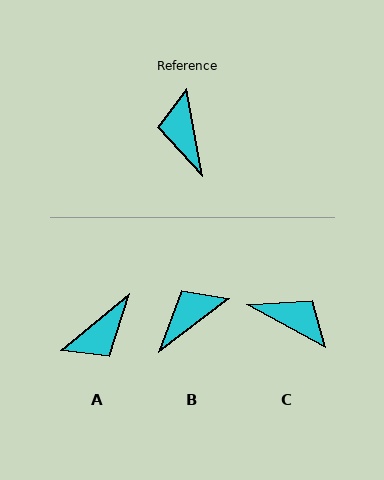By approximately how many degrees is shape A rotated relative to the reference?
Approximately 120 degrees counter-clockwise.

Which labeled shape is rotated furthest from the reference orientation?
C, about 128 degrees away.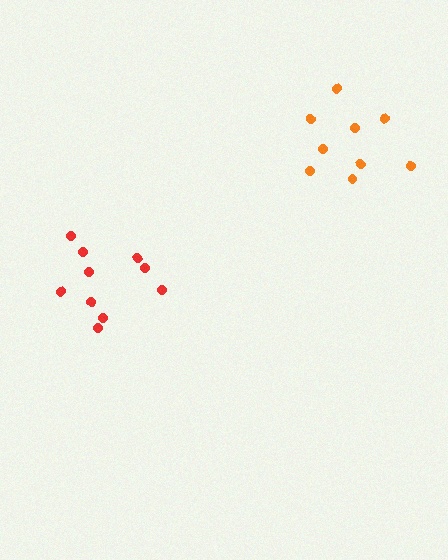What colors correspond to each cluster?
The clusters are colored: orange, red.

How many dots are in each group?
Group 1: 9 dots, Group 2: 10 dots (19 total).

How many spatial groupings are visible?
There are 2 spatial groupings.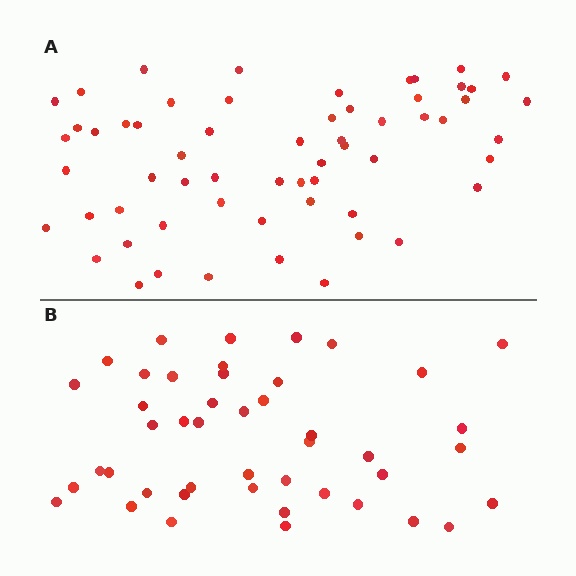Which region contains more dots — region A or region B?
Region A (the top region) has more dots.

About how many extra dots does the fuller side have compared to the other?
Region A has approximately 15 more dots than region B.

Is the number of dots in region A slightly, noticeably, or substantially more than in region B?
Region A has noticeably more, but not dramatically so. The ratio is roughly 1.3 to 1.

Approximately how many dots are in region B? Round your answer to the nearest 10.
About 40 dots. (The exact count is 45, which rounds to 40.)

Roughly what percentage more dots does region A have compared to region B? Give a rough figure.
About 35% more.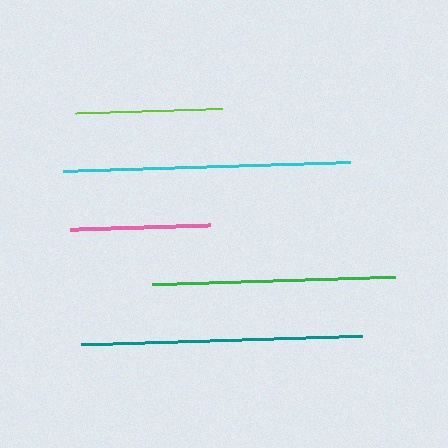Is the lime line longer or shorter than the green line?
The green line is longer than the lime line.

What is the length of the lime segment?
The lime segment is approximately 146 pixels long.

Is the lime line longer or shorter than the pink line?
The lime line is longer than the pink line.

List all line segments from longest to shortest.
From longest to shortest: cyan, teal, green, lime, pink.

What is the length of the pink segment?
The pink segment is approximately 141 pixels long.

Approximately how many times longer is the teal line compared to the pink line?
The teal line is approximately 2.0 times the length of the pink line.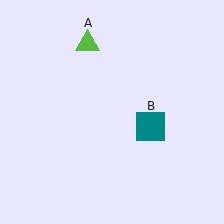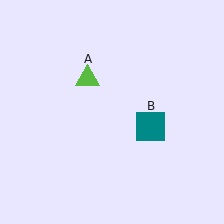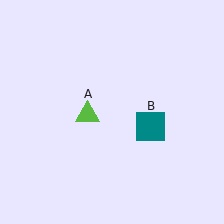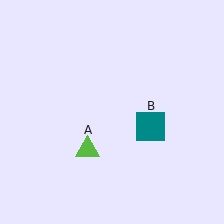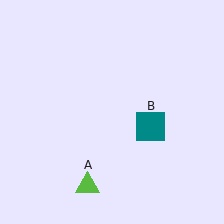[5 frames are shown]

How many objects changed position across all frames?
1 object changed position: lime triangle (object A).